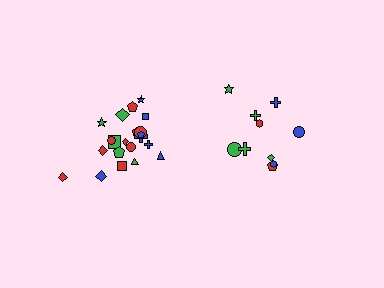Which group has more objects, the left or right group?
The left group.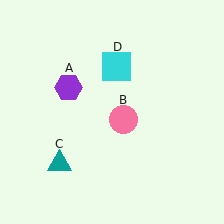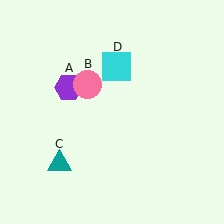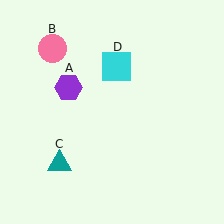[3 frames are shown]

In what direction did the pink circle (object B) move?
The pink circle (object B) moved up and to the left.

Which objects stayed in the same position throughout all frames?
Purple hexagon (object A) and teal triangle (object C) and cyan square (object D) remained stationary.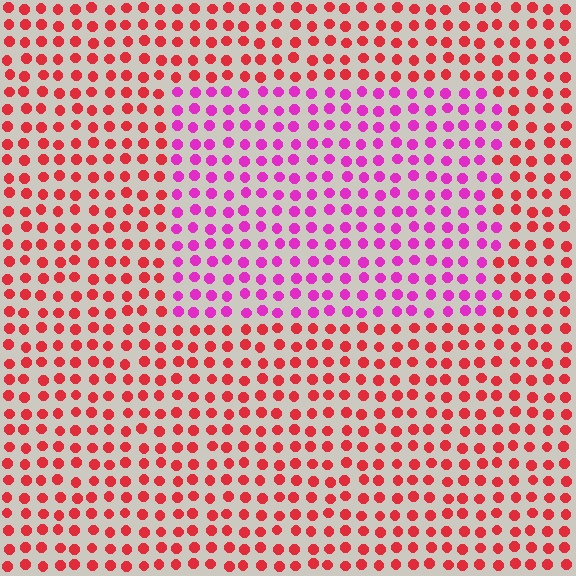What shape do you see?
I see a rectangle.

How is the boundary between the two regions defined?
The boundary is defined purely by a slight shift in hue (about 46 degrees). Spacing, size, and orientation are identical on both sides.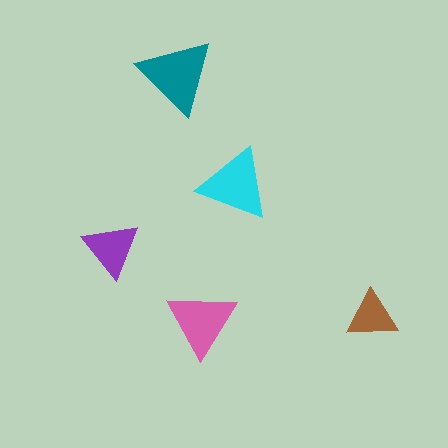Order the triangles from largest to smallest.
the teal one, the cyan one, the pink one, the purple one, the brown one.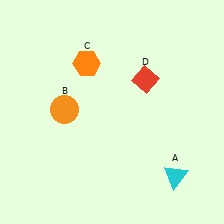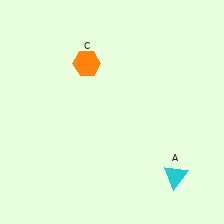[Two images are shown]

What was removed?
The red diamond (D), the orange circle (B) were removed in Image 2.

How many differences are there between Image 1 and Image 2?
There are 2 differences between the two images.